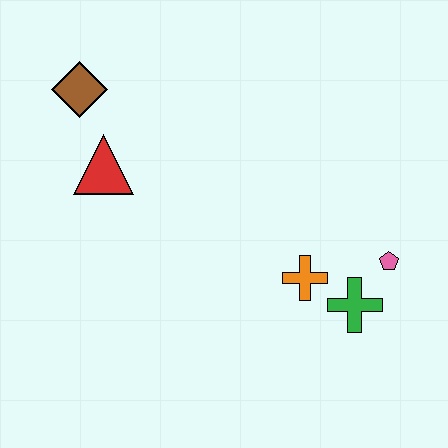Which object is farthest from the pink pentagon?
The brown diamond is farthest from the pink pentagon.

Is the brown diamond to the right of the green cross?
No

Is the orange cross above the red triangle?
No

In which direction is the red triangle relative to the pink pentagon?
The red triangle is to the left of the pink pentagon.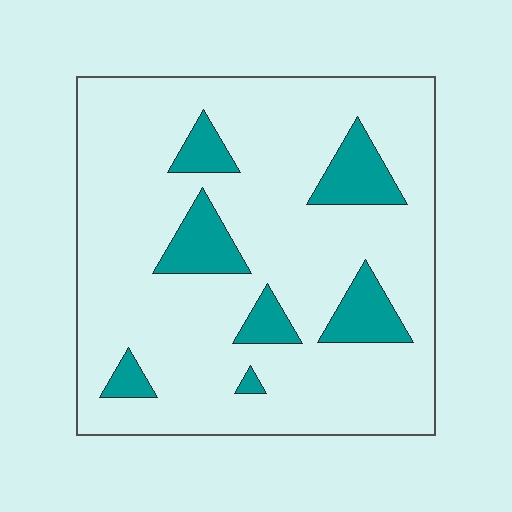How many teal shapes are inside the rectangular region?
7.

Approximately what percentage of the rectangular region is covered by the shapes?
Approximately 15%.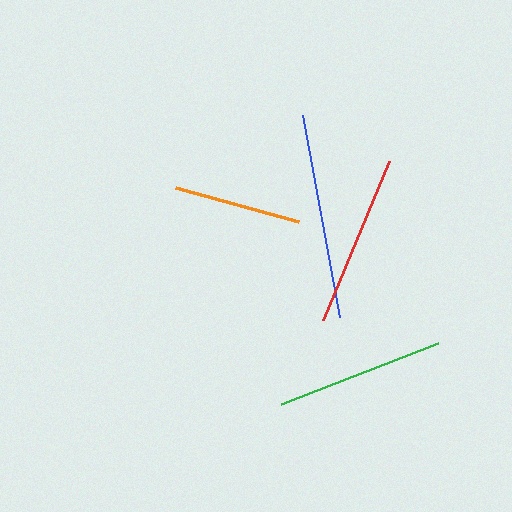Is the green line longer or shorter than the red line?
The red line is longer than the green line.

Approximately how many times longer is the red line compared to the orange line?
The red line is approximately 1.4 times the length of the orange line.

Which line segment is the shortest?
The orange line is the shortest at approximately 127 pixels.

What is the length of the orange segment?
The orange segment is approximately 127 pixels long.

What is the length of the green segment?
The green segment is approximately 168 pixels long.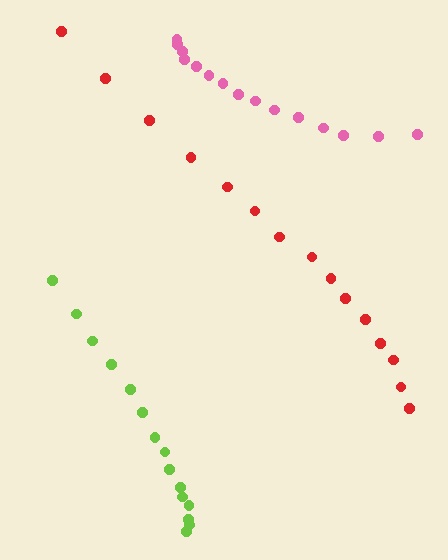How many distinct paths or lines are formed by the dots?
There are 3 distinct paths.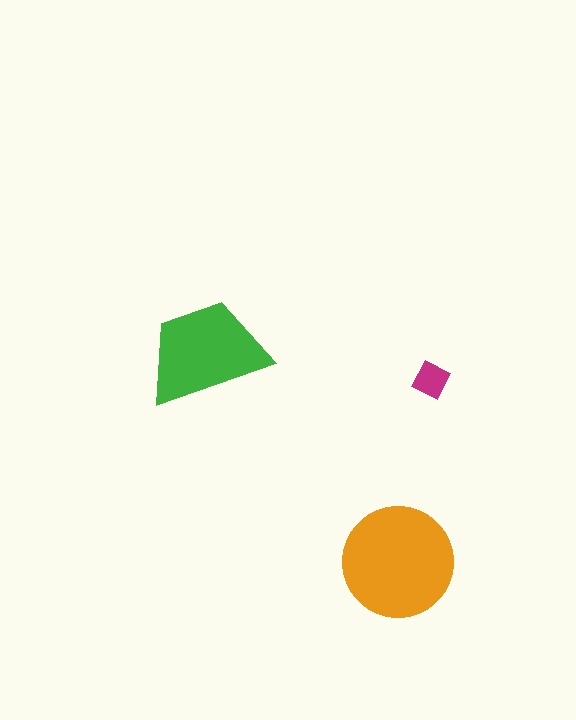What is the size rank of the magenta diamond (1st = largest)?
3rd.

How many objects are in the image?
There are 3 objects in the image.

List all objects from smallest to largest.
The magenta diamond, the green trapezoid, the orange circle.